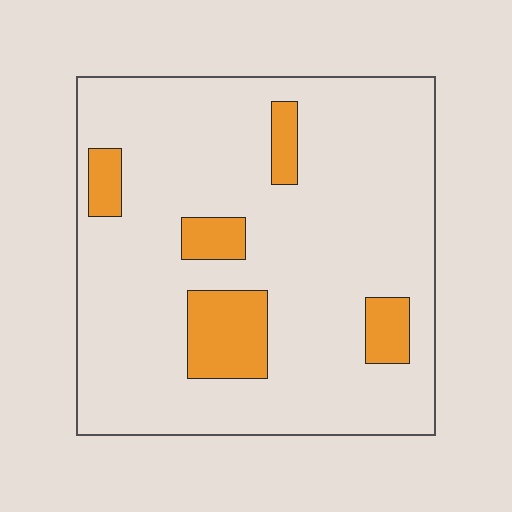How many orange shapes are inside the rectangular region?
5.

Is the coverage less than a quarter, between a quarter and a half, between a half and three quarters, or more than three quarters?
Less than a quarter.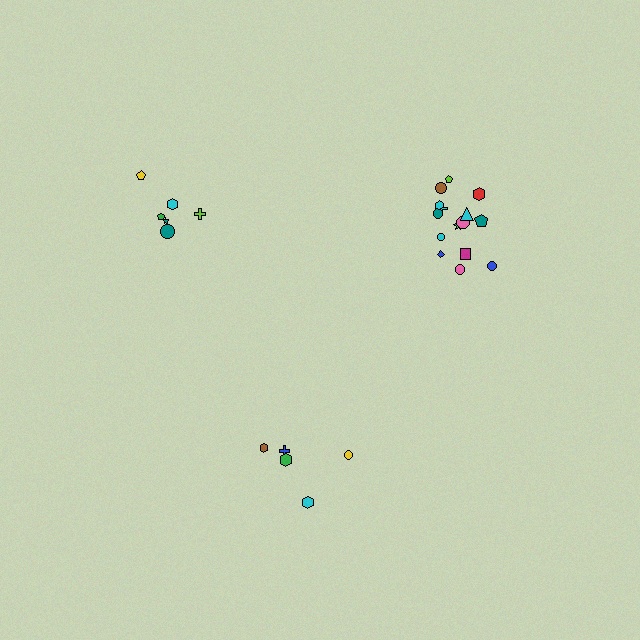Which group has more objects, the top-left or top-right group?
The top-right group.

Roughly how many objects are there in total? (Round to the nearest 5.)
Roughly 25 objects in total.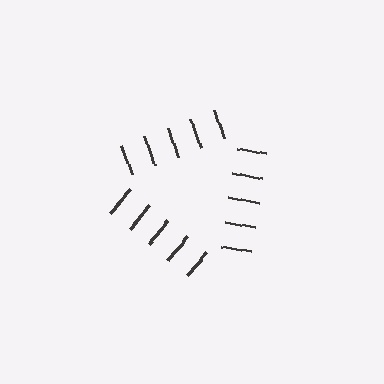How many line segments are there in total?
15 — 5 along each of the 3 edges.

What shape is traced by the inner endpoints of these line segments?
An illusory triangle — the line segments terminate on its edges but no continuous stroke is drawn.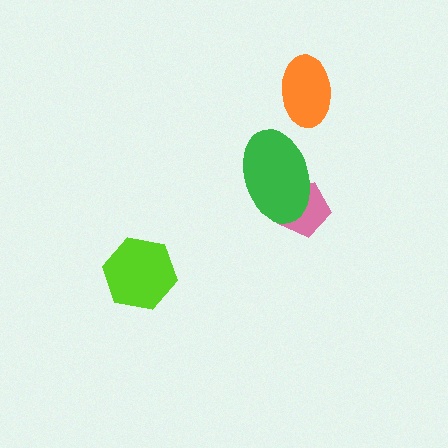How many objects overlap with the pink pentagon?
1 object overlaps with the pink pentagon.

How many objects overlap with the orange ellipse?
0 objects overlap with the orange ellipse.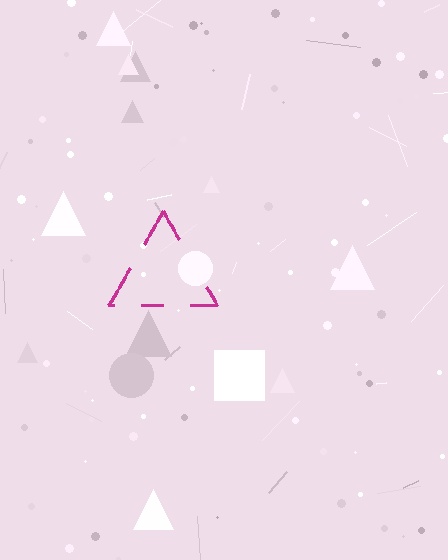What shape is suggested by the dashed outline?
The dashed outline suggests a triangle.